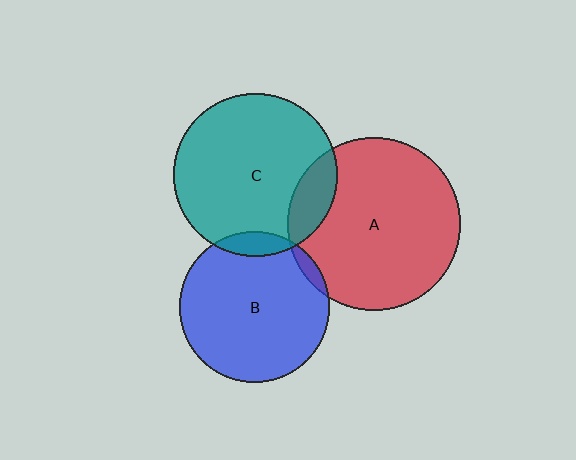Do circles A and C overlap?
Yes.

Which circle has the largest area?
Circle A (red).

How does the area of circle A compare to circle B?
Approximately 1.3 times.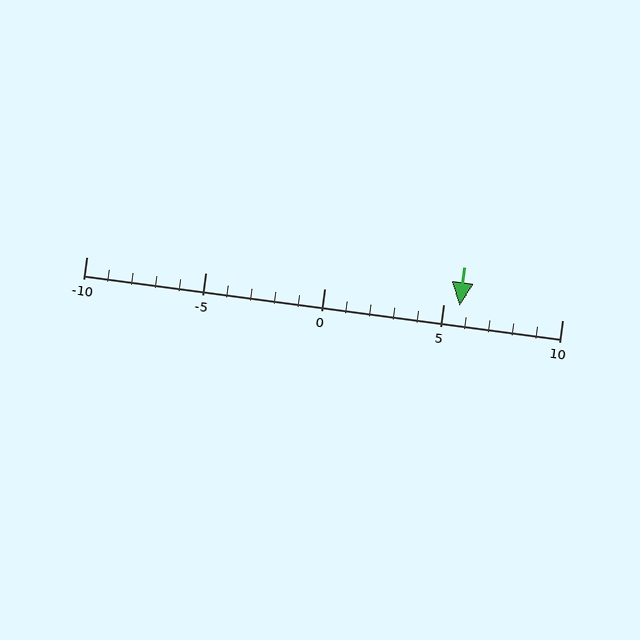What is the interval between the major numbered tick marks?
The major tick marks are spaced 5 units apart.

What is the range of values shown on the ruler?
The ruler shows values from -10 to 10.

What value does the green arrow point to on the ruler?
The green arrow points to approximately 6.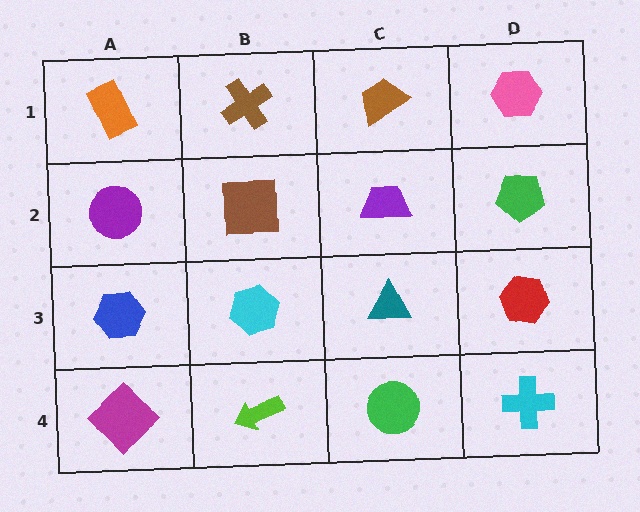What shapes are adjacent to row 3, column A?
A purple circle (row 2, column A), a magenta diamond (row 4, column A), a cyan hexagon (row 3, column B).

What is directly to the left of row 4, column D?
A green circle.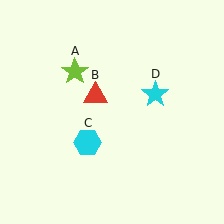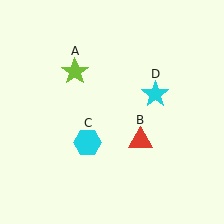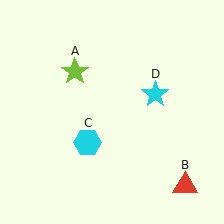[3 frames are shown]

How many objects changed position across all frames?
1 object changed position: red triangle (object B).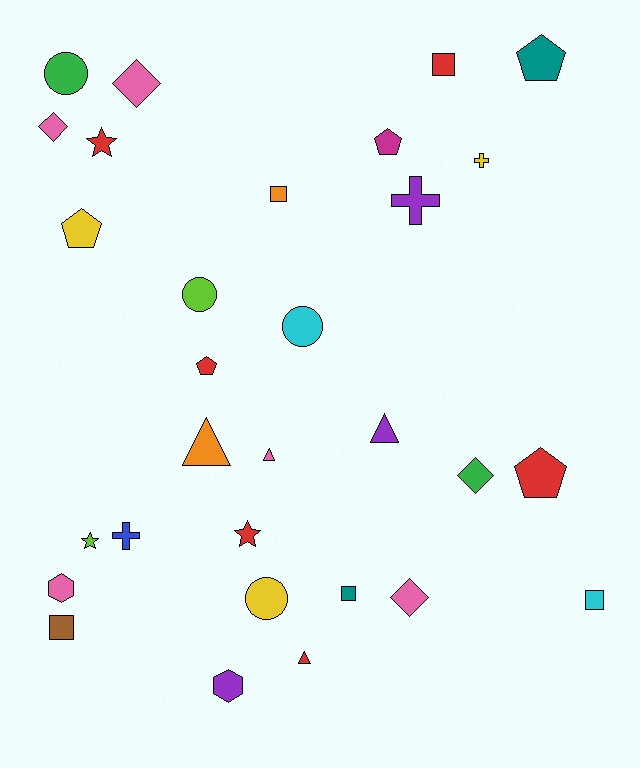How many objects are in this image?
There are 30 objects.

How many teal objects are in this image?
There are 2 teal objects.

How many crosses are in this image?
There are 3 crosses.